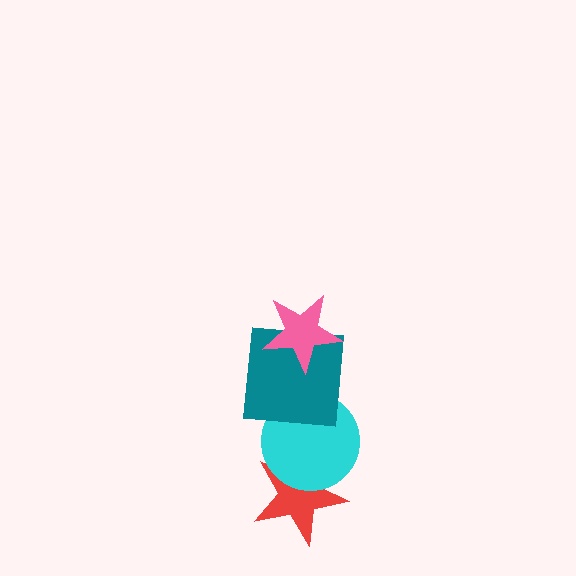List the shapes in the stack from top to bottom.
From top to bottom: the pink star, the teal square, the cyan circle, the red star.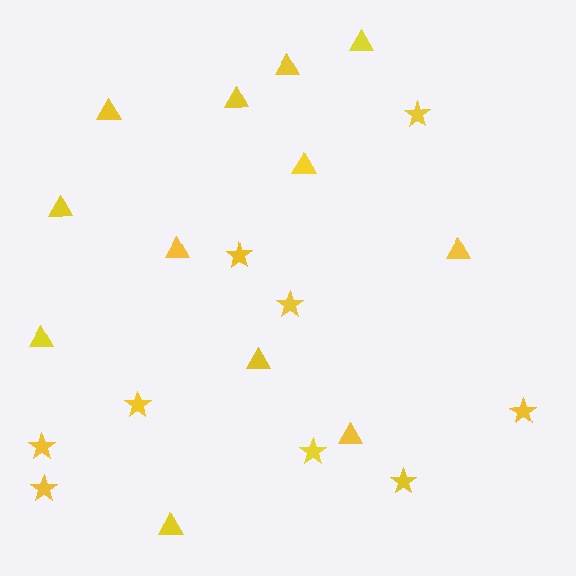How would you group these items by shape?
There are 2 groups: one group of triangles (12) and one group of stars (9).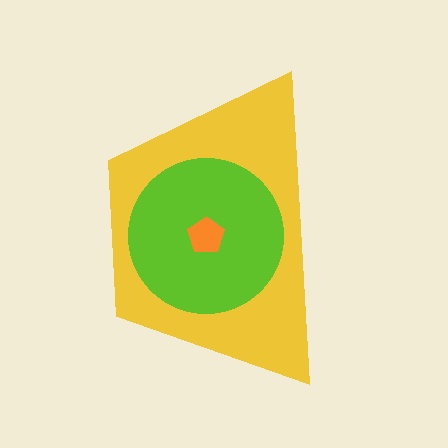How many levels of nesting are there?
3.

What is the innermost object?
The orange pentagon.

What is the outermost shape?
The yellow trapezoid.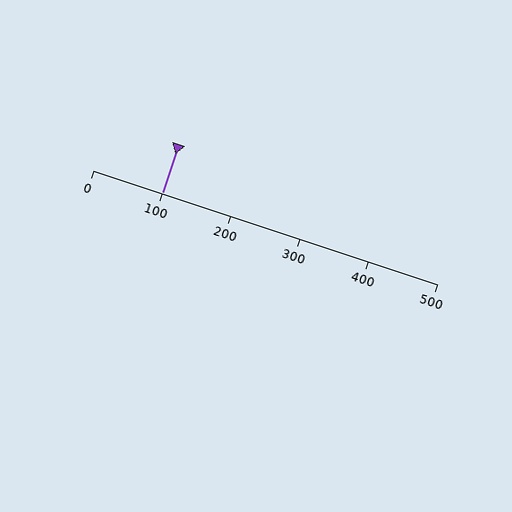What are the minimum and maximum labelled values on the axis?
The axis runs from 0 to 500.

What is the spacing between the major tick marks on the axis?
The major ticks are spaced 100 apart.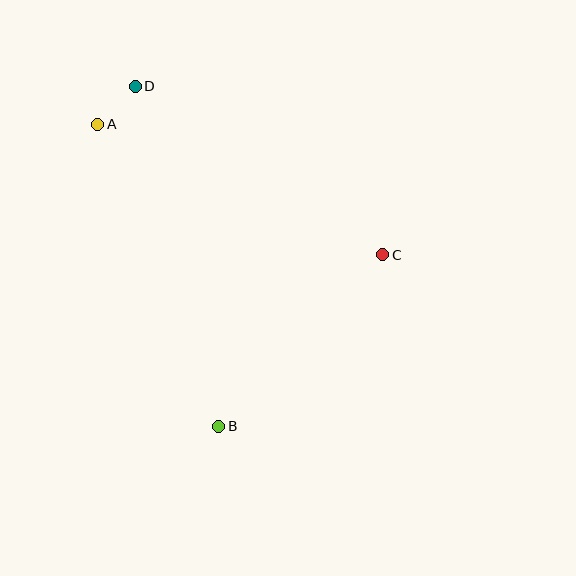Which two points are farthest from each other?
Points B and D are farthest from each other.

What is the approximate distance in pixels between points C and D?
The distance between C and D is approximately 300 pixels.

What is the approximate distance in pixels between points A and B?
The distance between A and B is approximately 325 pixels.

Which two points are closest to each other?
Points A and D are closest to each other.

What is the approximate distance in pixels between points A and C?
The distance between A and C is approximately 313 pixels.